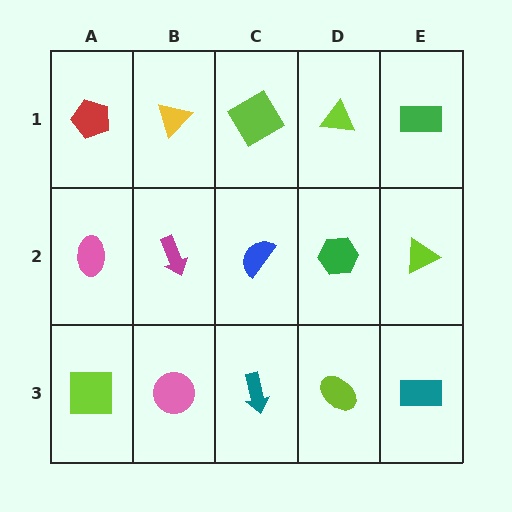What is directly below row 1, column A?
A pink ellipse.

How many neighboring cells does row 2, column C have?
4.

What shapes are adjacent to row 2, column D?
A lime triangle (row 1, column D), a lime ellipse (row 3, column D), a blue semicircle (row 2, column C), a lime triangle (row 2, column E).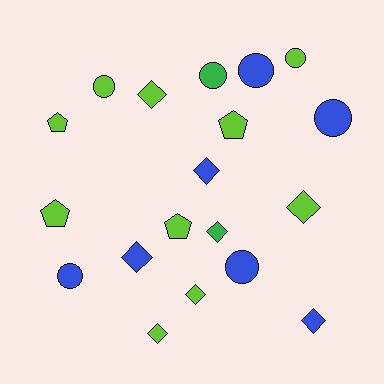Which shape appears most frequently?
Diamond, with 8 objects.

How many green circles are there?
There is 1 green circle.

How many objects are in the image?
There are 19 objects.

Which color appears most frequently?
Lime, with 10 objects.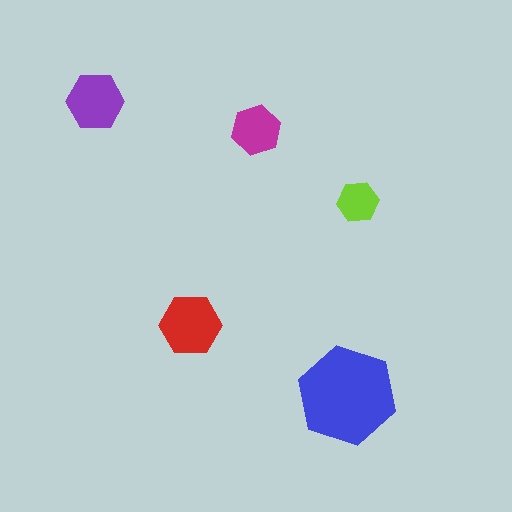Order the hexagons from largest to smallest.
the blue one, the red one, the purple one, the magenta one, the lime one.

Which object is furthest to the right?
The lime hexagon is rightmost.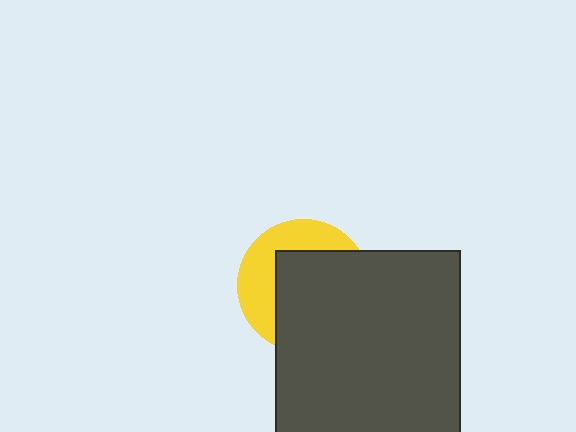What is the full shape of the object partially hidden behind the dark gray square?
The partially hidden object is a yellow circle.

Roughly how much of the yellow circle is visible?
A small part of it is visible (roughly 38%).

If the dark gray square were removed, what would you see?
You would see the complete yellow circle.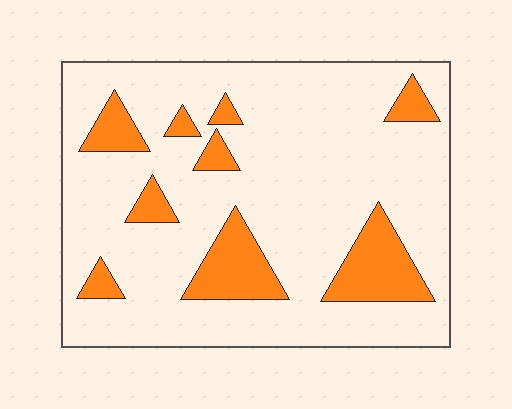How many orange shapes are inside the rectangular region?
9.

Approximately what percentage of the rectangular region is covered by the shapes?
Approximately 20%.